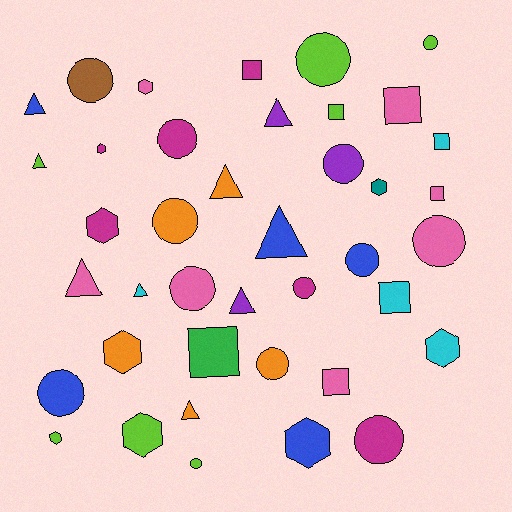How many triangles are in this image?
There are 9 triangles.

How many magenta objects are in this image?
There are 6 magenta objects.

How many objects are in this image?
There are 40 objects.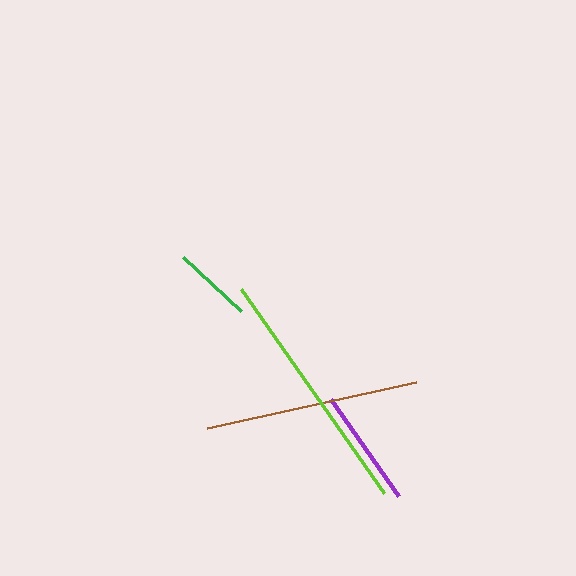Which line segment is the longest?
The lime line is the longest at approximately 250 pixels.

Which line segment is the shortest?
The green line is the shortest at approximately 79 pixels.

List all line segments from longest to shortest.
From longest to shortest: lime, brown, purple, green.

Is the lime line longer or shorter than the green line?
The lime line is longer than the green line.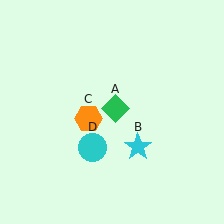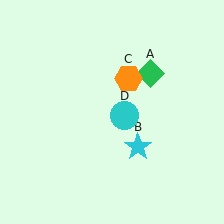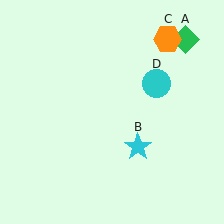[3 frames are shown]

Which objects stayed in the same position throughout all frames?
Cyan star (object B) remained stationary.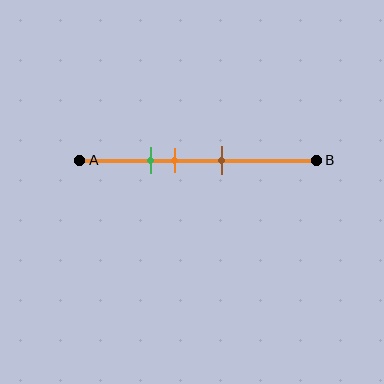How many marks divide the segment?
There are 3 marks dividing the segment.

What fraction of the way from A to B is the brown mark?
The brown mark is approximately 60% (0.6) of the way from A to B.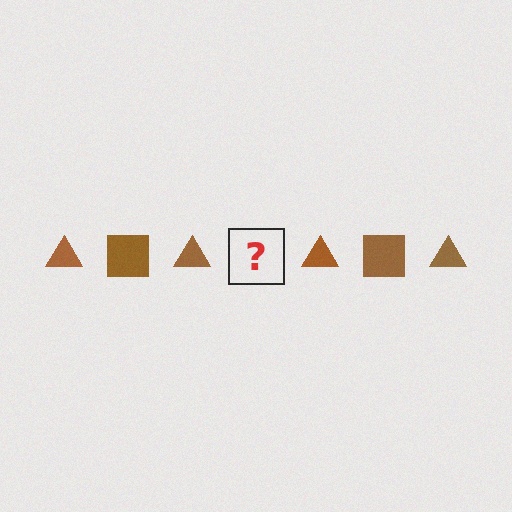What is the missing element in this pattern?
The missing element is a brown square.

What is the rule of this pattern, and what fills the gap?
The rule is that the pattern cycles through triangle, square shapes in brown. The gap should be filled with a brown square.